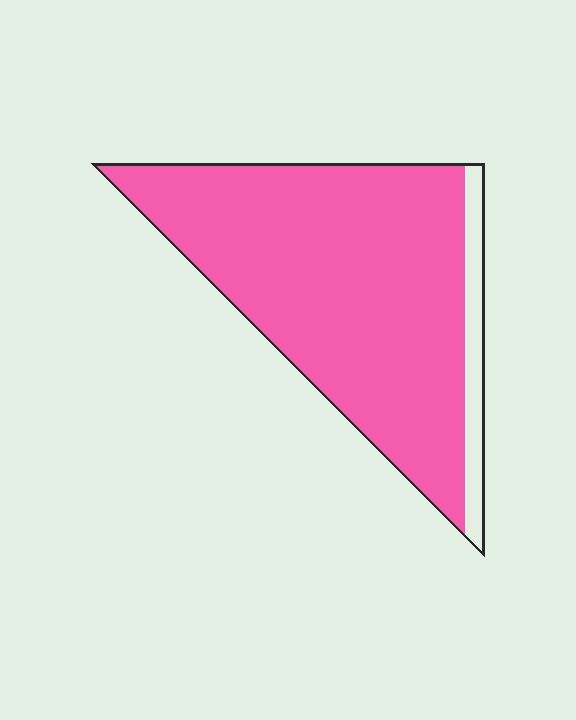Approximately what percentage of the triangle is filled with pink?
Approximately 90%.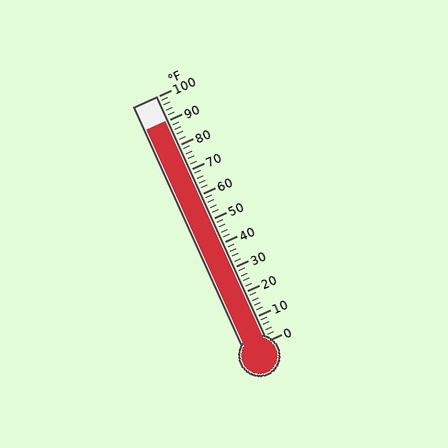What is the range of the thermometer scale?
The thermometer scale ranges from 0°F to 100°F.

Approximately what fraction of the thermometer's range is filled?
The thermometer is filled to approximately 90% of its range.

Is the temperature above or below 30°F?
The temperature is above 30°F.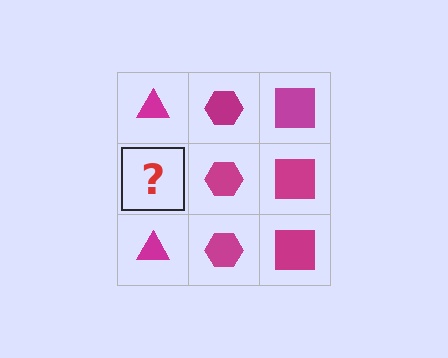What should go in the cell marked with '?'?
The missing cell should contain a magenta triangle.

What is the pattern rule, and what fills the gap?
The rule is that each column has a consistent shape. The gap should be filled with a magenta triangle.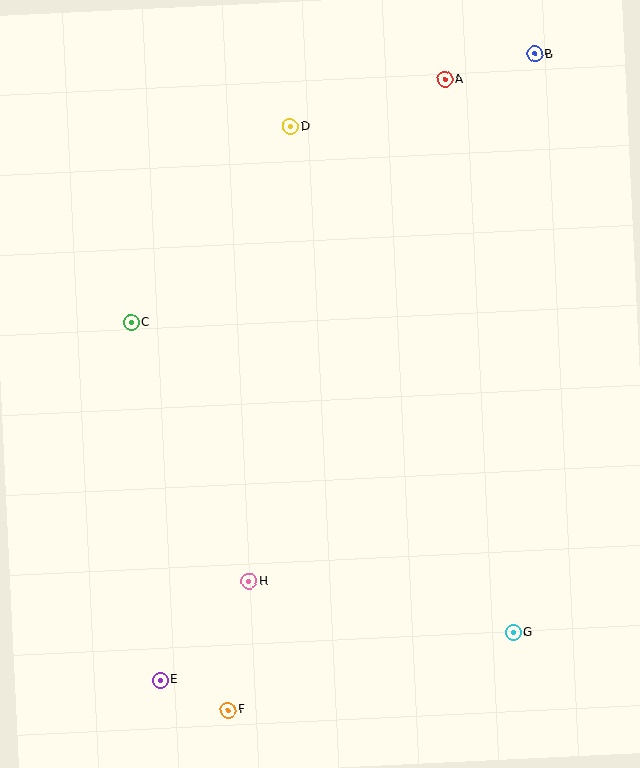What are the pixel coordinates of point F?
Point F is at (228, 710).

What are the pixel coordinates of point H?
Point H is at (249, 581).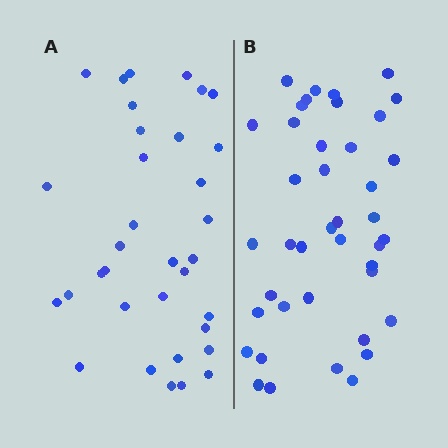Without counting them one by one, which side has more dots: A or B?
Region B (the right region) has more dots.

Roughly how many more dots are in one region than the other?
Region B has roughly 8 or so more dots than region A.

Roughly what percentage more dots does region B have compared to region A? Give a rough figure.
About 20% more.